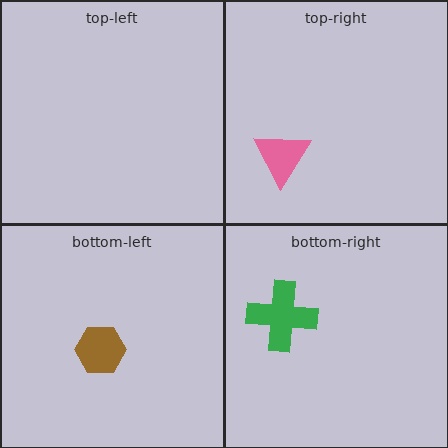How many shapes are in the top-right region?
1.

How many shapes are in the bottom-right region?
1.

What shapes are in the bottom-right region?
The green cross.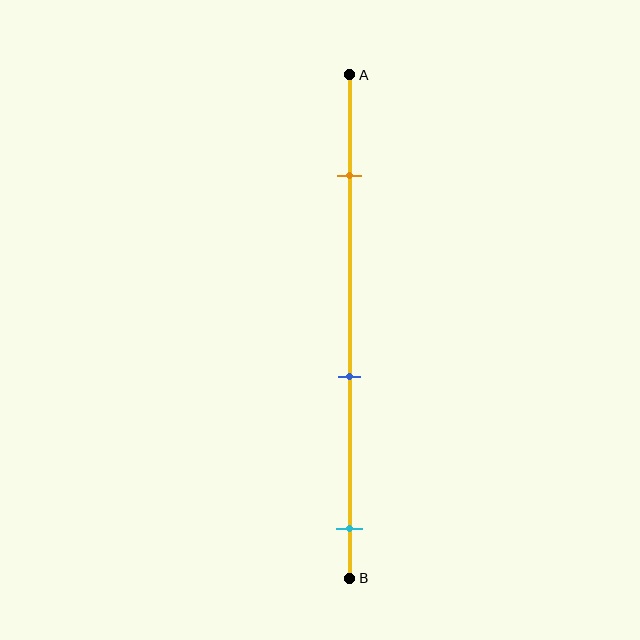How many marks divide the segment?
There are 3 marks dividing the segment.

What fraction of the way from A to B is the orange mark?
The orange mark is approximately 20% (0.2) of the way from A to B.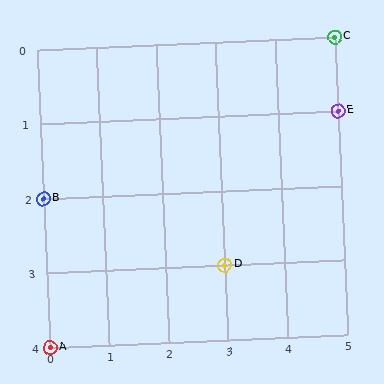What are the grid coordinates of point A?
Point A is at grid coordinates (0, 4).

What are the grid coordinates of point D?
Point D is at grid coordinates (3, 3).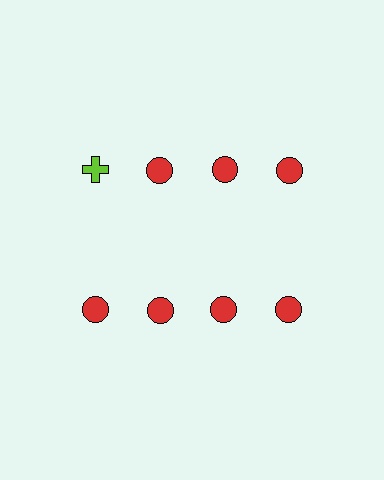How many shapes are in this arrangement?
There are 8 shapes arranged in a grid pattern.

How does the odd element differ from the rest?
It differs in both color (lime instead of red) and shape (cross instead of circle).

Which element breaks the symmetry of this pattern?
The lime cross in the top row, leftmost column breaks the symmetry. All other shapes are red circles.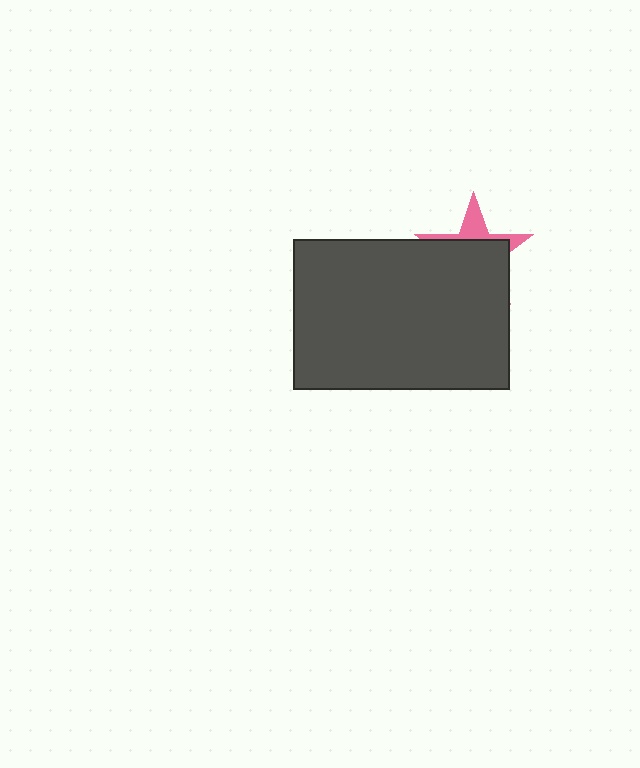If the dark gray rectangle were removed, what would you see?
You would see the complete pink star.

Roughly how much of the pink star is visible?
A small part of it is visible (roughly 31%).